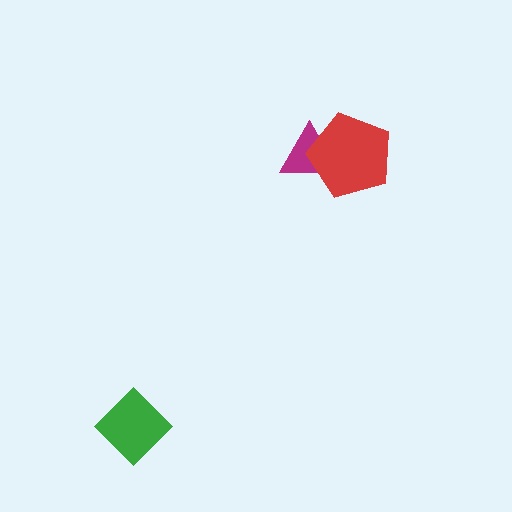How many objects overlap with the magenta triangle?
1 object overlaps with the magenta triangle.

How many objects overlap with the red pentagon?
1 object overlaps with the red pentagon.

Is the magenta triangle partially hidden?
Yes, it is partially covered by another shape.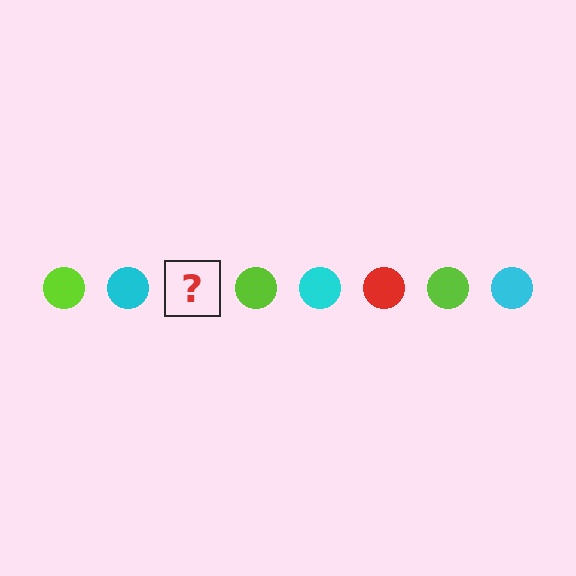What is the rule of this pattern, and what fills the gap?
The rule is that the pattern cycles through lime, cyan, red circles. The gap should be filled with a red circle.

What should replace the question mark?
The question mark should be replaced with a red circle.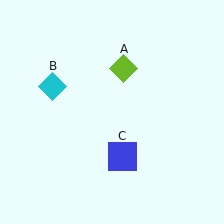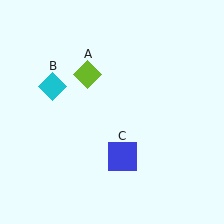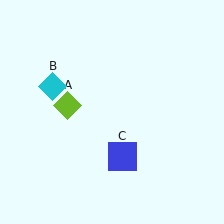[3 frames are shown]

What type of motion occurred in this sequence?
The lime diamond (object A) rotated counterclockwise around the center of the scene.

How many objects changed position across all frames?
1 object changed position: lime diamond (object A).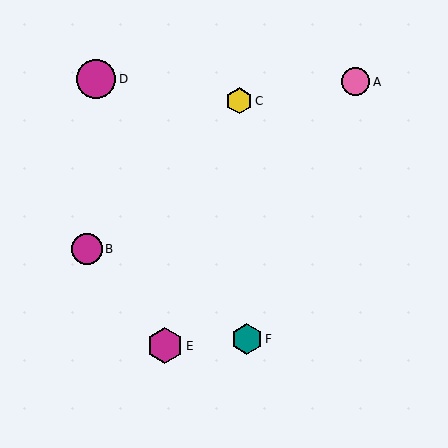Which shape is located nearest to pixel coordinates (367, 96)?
The pink circle (labeled A) at (356, 82) is nearest to that location.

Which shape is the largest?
The magenta circle (labeled D) is the largest.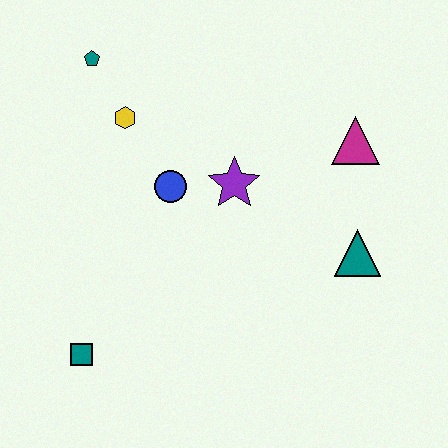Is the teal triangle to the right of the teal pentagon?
Yes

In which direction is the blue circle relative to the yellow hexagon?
The blue circle is below the yellow hexagon.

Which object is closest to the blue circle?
The purple star is closest to the blue circle.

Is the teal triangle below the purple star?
Yes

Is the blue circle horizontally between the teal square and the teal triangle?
Yes